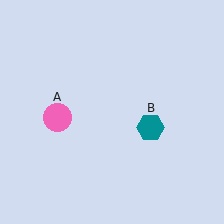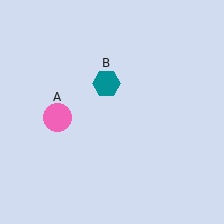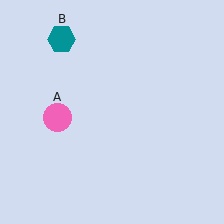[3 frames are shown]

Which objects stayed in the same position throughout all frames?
Pink circle (object A) remained stationary.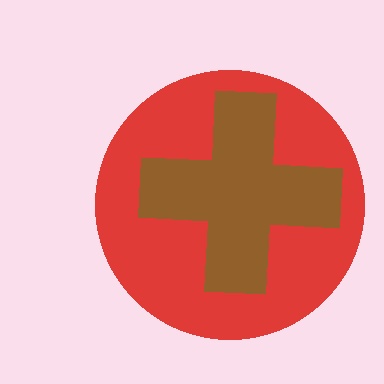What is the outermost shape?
The red circle.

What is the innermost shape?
The brown cross.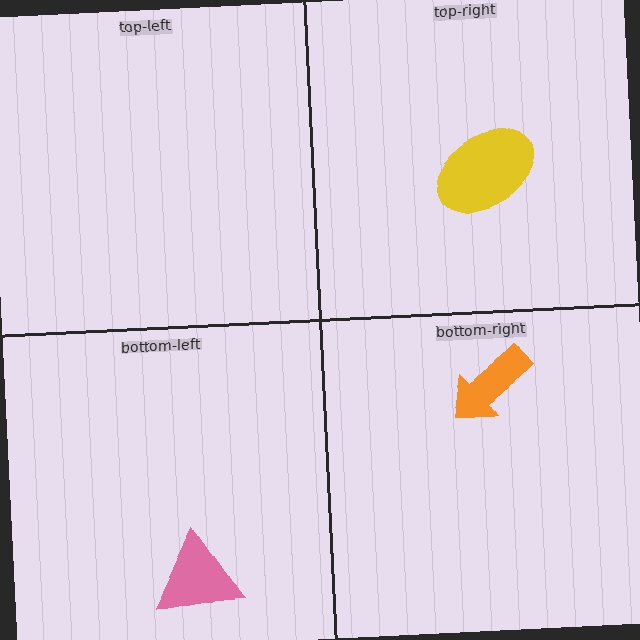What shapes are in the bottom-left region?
The pink triangle.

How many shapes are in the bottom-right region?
1.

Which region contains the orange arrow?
The bottom-right region.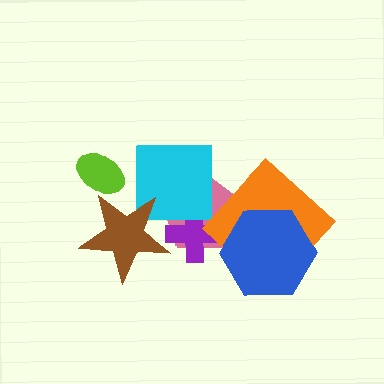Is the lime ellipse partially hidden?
Yes, it is partially covered by another shape.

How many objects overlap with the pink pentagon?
5 objects overlap with the pink pentagon.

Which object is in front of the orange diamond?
The blue hexagon is in front of the orange diamond.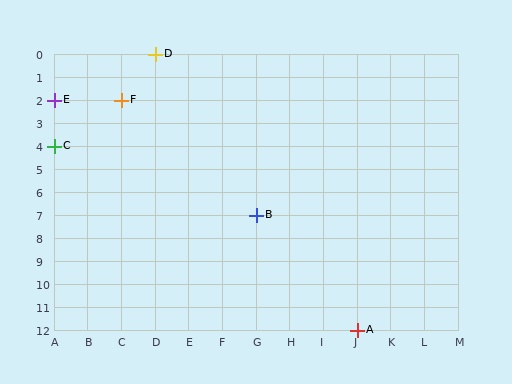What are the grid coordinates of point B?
Point B is at grid coordinates (G, 7).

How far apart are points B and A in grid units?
Points B and A are 3 columns and 5 rows apart (about 5.8 grid units diagonally).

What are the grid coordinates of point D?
Point D is at grid coordinates (D, 0).